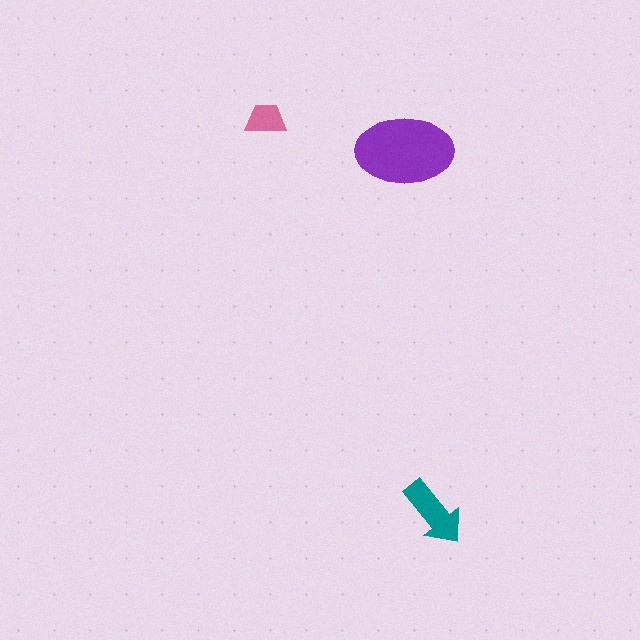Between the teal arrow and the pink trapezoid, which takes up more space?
The teal arrow.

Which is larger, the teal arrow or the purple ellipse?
The purple ellipse.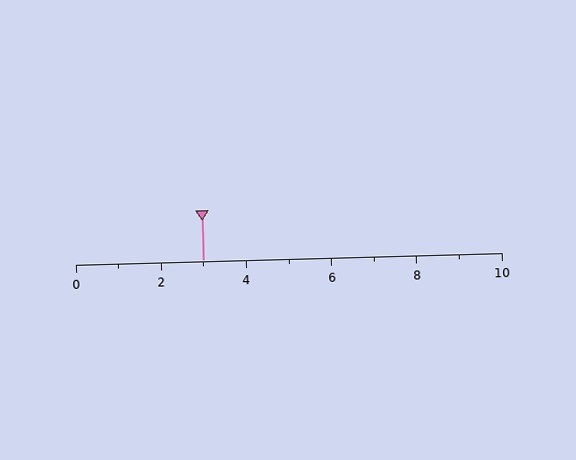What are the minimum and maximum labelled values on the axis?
The axis runs from 0 to 10.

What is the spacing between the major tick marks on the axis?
The major ticks are spaced 2 apart.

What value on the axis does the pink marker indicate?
The marker indicates approximately 3.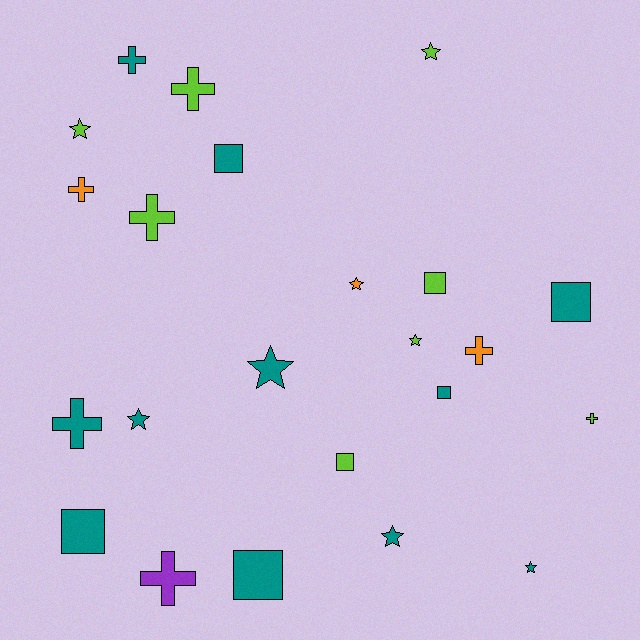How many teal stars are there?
There are 4 teal stars.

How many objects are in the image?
There are 23 objects.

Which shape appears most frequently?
Star, with 8 objects.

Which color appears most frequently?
Teal, with 11 objects.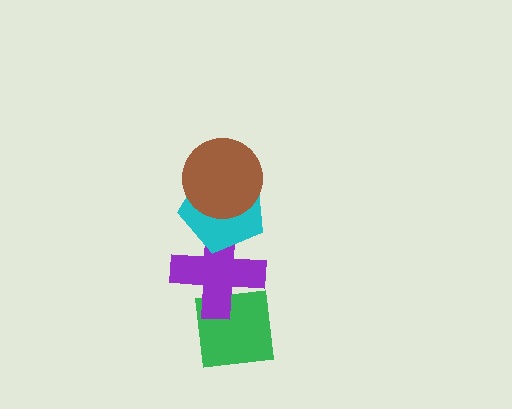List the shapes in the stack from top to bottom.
From top to bottom: the brown circle, the cyan pentagon, the purple cross, the green square.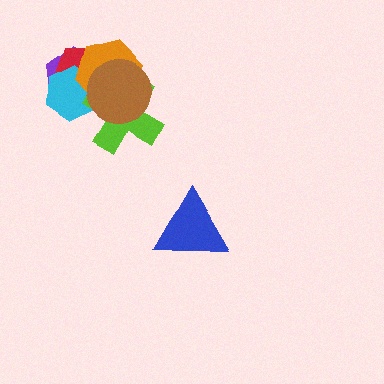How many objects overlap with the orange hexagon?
5 objects overlap with the orange hexagon.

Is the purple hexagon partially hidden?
Yes, it is partially covered by another shape.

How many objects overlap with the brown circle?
5 objects overlap with the brown circle.